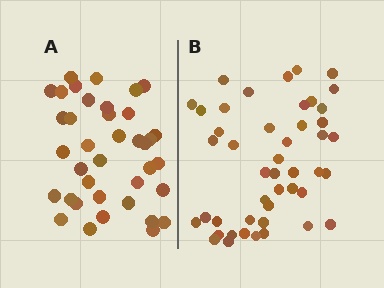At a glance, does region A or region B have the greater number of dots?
Region B (the right region) has more dots.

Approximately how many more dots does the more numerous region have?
Region B has roughly 8 or so more dots than region A.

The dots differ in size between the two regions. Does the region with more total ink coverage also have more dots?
No. Region A has more total ink coverage because its dots are larger, but region B actually contains more individual dots. Total area can be misleading — the number of items is what matters here.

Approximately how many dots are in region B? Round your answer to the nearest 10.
About 50 dots. (The exact count is 46, which rounds to 50.)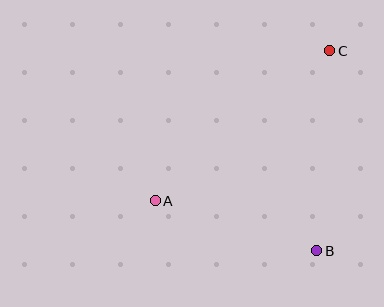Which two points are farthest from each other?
Points A and C are farthest from each other.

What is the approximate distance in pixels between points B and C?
The distance between B and C is approximately 200 pixels.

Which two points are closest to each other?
Points A and B are closest to each other.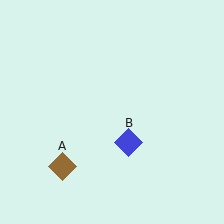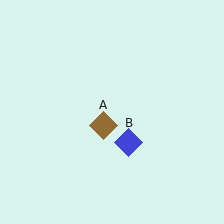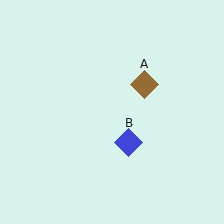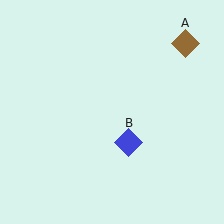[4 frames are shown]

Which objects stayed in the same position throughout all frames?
Blue diamond (object B) remained stationary.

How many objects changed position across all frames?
1 object changed position: brown diamond (object A).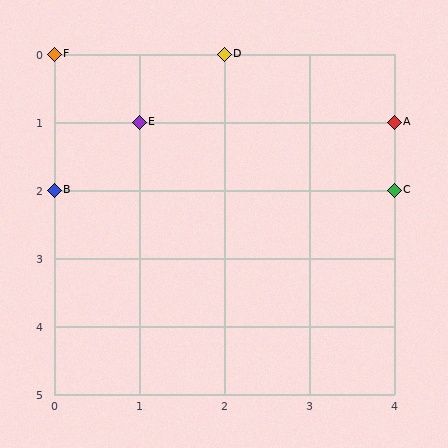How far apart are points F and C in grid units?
Points F and C are 4 columns and 2 rows apart (about 4.5 grid units diagonally).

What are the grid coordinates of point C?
Point C is at grid coordinates (4, 2).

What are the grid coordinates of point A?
Point A is at grid coordinates (4, 1).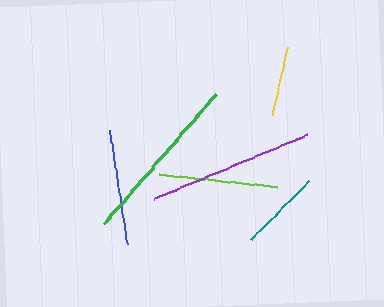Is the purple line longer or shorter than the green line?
The green line is longer than the purple line.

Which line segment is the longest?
The green line is the longest at approximately 171 pixels.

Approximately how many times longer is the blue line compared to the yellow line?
The blue line is approximately 1.7 times the length of the yellow line.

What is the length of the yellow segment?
The yellow segment is approximately 69 pixels long.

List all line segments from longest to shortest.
From longest to shortest: green, purple, lime, blue, teal, yellow.